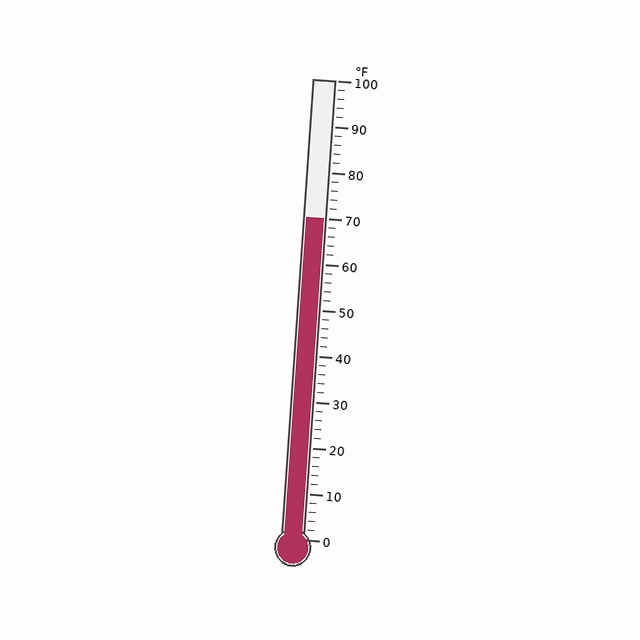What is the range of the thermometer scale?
The thermometer scale ranges from 0°F to 100°F.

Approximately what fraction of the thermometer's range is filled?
The thermometer is filled to approximately 70% of its range.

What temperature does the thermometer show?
The thermometer shows approximately 70°F.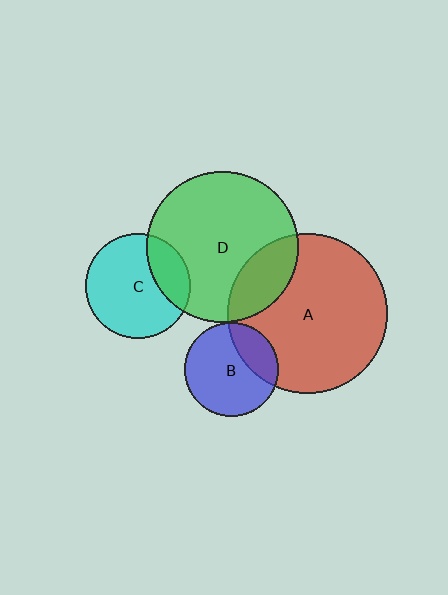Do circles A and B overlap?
Yes.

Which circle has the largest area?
Circle A (red).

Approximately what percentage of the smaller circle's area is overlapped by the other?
Approximately 25%.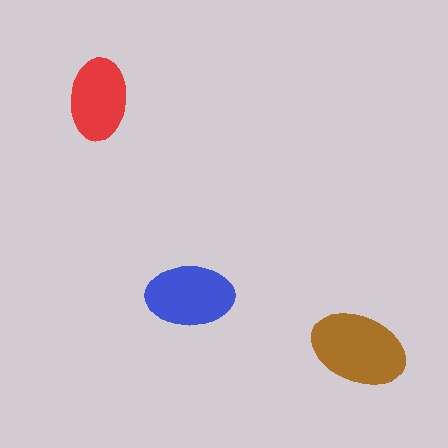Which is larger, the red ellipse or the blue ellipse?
The blue one.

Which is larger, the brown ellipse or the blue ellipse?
The brown one.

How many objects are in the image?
There are 3 objects in the image.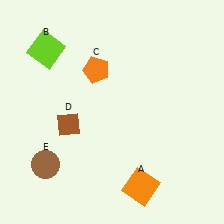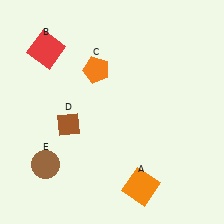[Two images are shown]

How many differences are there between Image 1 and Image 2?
There is 1 difference between the two images.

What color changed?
The square (B) changed from lime in Image 1 to red in Image 2.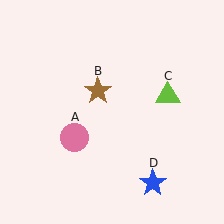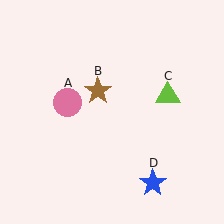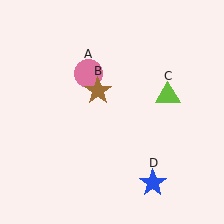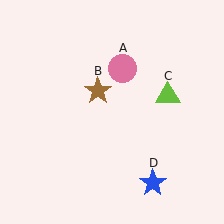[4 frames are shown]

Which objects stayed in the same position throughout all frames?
Brown star (object B) and lime triangle (object C) and blue star (object D) remained stationary.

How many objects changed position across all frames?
1 object changed position: pink circle (object A).